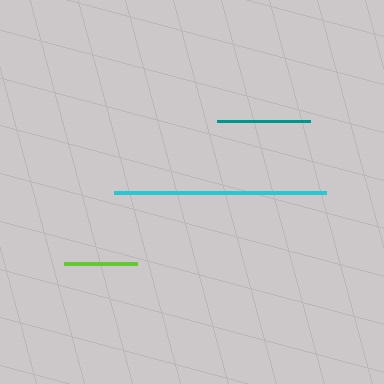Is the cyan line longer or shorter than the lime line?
The cyan line is longer than the lime line.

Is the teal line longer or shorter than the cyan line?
The cyan line is longer than the teal line.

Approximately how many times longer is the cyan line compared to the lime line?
The cyan line is approximately 2.9 times the length of the lime line.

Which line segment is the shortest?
The lime line is the shortest at approximately 73 pixels.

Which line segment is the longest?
The cyan line is the longest at approximately 213 pixels.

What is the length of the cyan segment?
The cyan segment is approximately 213 pixels long.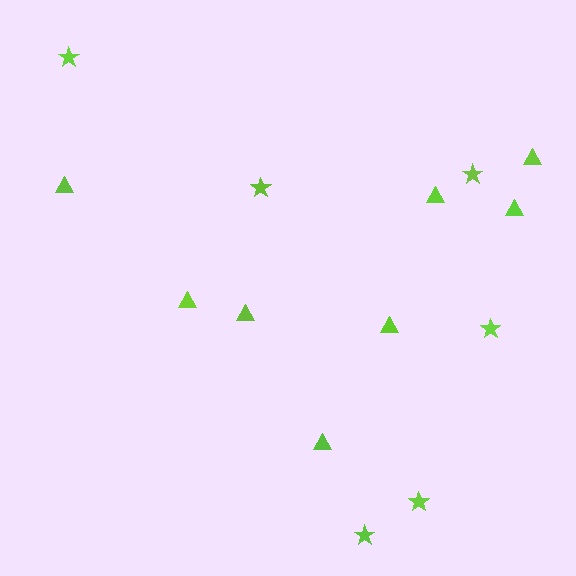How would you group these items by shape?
There are 2 groups: one group of stars (6) and one group of triangles (8).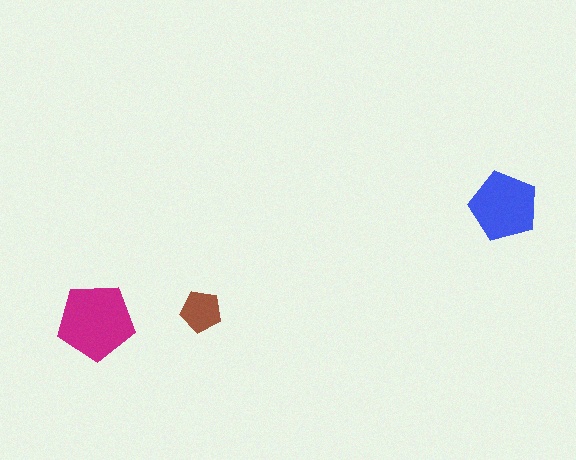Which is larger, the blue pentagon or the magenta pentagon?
The magenta one.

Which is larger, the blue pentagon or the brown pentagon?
The blue one.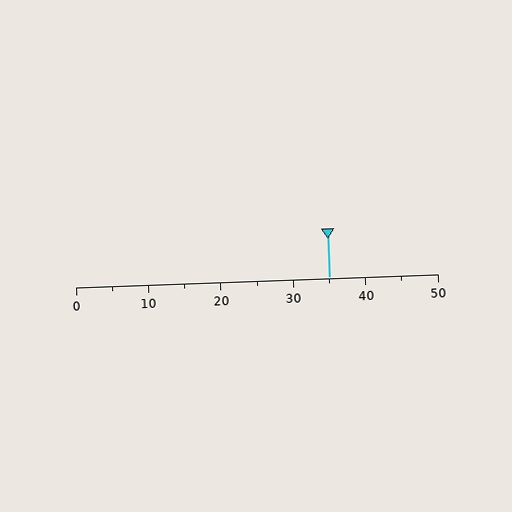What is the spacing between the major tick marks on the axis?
The major ticks are spaced 10 apart.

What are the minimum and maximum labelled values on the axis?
The axis runs from 0 to 50.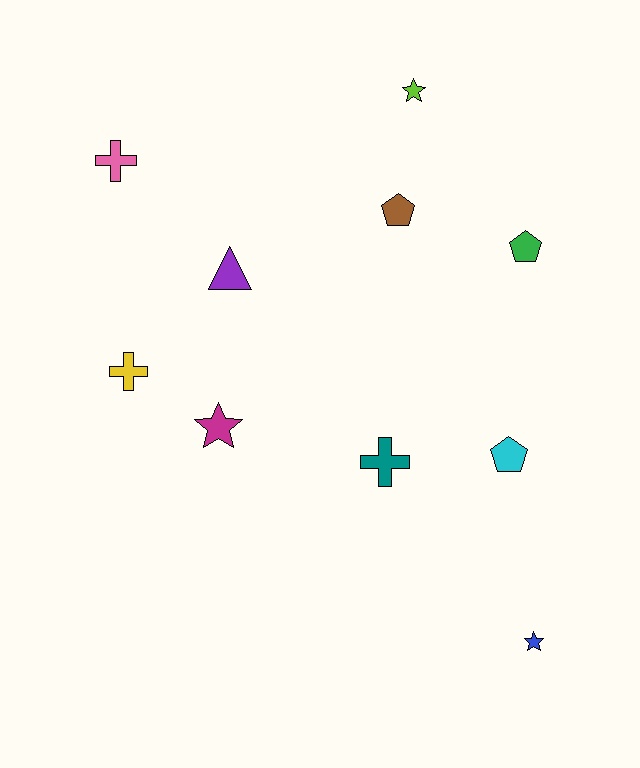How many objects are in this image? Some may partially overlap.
There are 10 objects.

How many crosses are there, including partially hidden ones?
There are 3 crosses.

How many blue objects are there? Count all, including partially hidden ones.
There is 1 blue object.